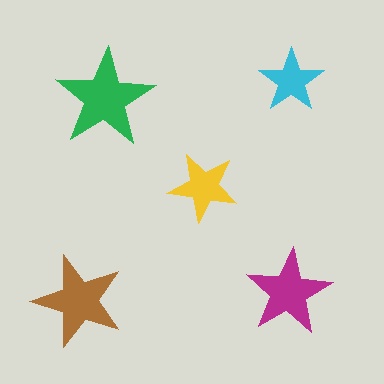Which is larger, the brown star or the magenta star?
The brown one.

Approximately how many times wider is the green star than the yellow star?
About 1.5 times wider.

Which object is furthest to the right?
The cyan star is rightmost.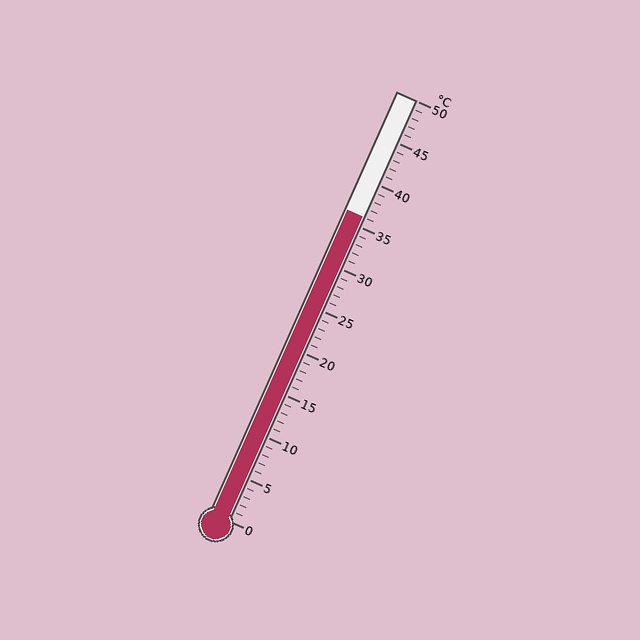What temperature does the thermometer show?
The thermometer shows approximately 36°C.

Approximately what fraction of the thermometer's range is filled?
The thermometer is filled to approximately 70% of its range.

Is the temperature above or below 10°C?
The temperature is above 10°C.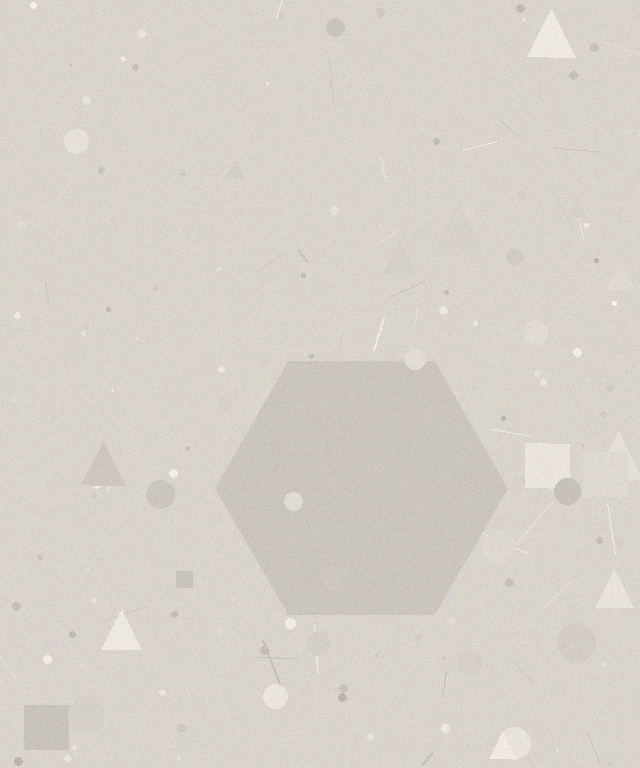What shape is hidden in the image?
A hexagon is hidden in the image.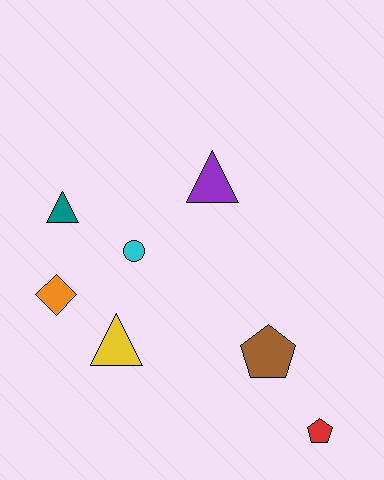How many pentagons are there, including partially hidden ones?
There are 2 pentagons.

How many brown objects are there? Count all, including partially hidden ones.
There is 1 brown object.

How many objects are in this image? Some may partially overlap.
There are 7 objects.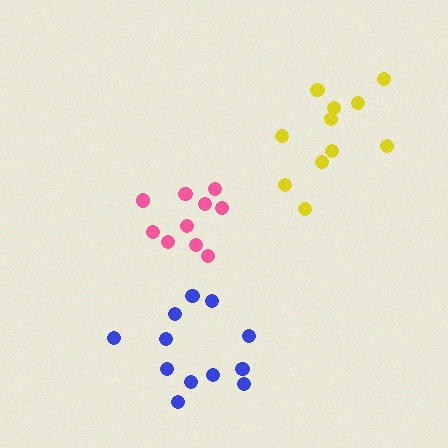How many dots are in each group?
Group 1: 12 dots, Group 2: 11 dots, Group 3: 10 dots (33 total).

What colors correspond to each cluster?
The clusters are colored: blue, yellow, pink.